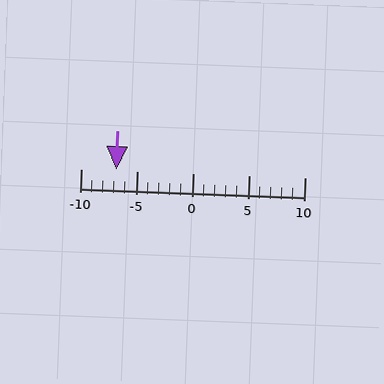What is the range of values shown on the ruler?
The ruler shows values from -10 to 10.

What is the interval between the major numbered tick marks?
The major tick marks are spaced 5 units apart.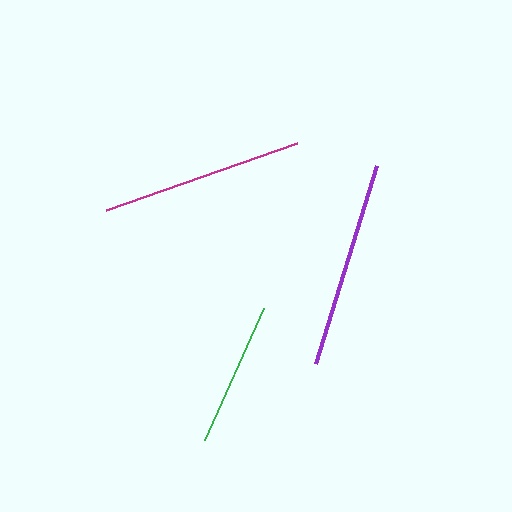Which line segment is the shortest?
The green line is the shortest at approximately 145 pixels.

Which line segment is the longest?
The purple line is the longest at approximately 207 pixels.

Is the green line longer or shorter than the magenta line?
The magenta line is longer than the green line.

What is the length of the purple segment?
The purple segment is approximately 207 pixels long.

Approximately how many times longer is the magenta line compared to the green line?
The magenta line is approximately 1.4 times the length of the green line.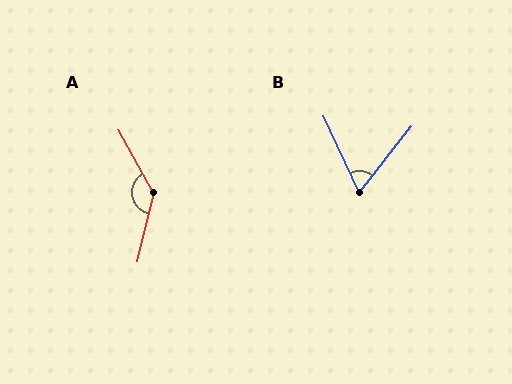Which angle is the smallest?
B, at approximately 63 degrees.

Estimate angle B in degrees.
Approximately 63 degrees.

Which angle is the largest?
A, at approximately 138 degrees.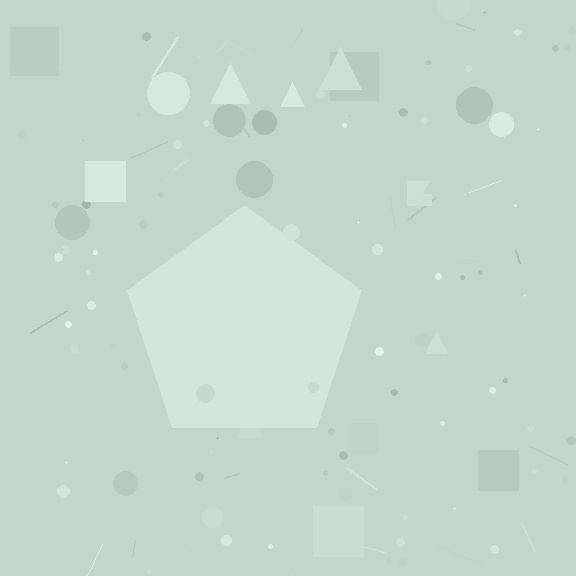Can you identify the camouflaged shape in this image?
The camouflaged shape is a pentagon.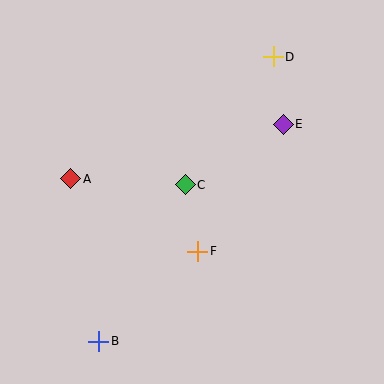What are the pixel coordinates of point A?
Point A is at (71, 179).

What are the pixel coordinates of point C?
Point C is at (185, 185).